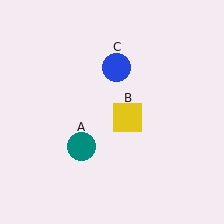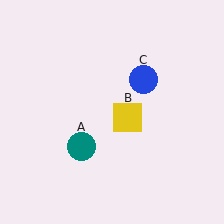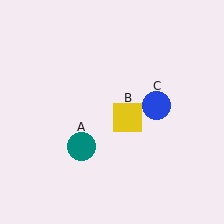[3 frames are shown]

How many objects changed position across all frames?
1 object changed position: blue circle (object C).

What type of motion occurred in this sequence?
The blue circle (object C) rotated clockwise around the center of the scene.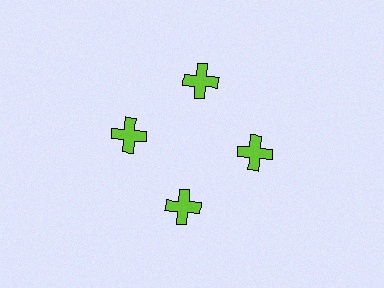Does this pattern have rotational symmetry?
Yes, this pattern has 4-fold rotational symmetry. It looks the same after rotating 90 degrees around the center.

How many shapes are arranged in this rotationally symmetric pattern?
There are 4 shapes, arranged in 4 groups of 1.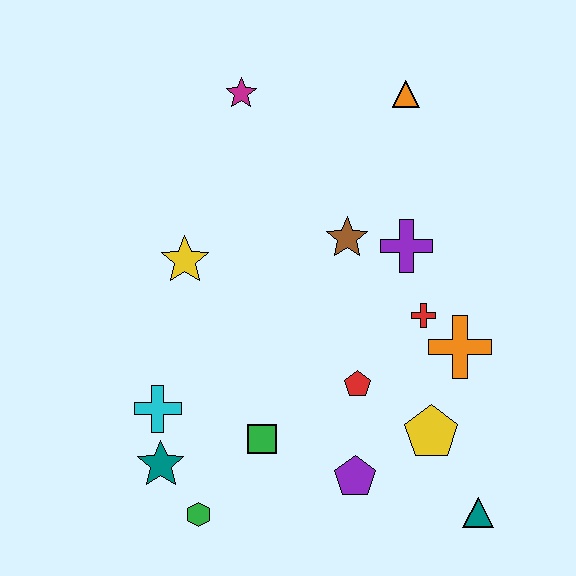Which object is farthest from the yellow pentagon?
The magenta star is farthest from the yellow pentagon.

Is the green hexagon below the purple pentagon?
Yes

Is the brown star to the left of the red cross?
Yes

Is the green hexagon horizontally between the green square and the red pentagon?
No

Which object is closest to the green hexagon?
The teal star is closest to the green hexagon.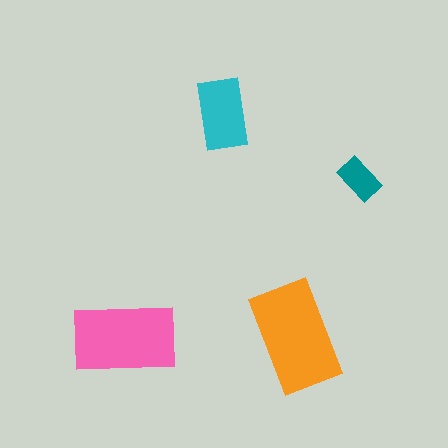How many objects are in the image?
There are 4 objects in the image.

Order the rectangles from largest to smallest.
the orange one, the pink one, the cyan one, the teal one.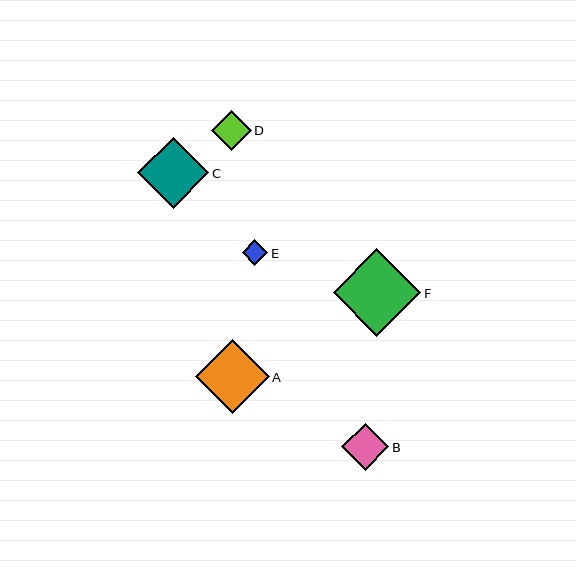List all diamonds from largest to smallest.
From largest to smallest: F, A, C, B, D, E.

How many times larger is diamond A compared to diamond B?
Diamond A is approximately 1.6 times the size of diamond B.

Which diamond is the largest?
Diamond F is the largest with a size of approximately 87 pixels.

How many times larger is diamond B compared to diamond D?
Diamond B is approximately 1.2 times the size of diamond D.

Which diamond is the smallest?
Diamond E is the smallest with a size of approximately 26 pixels.